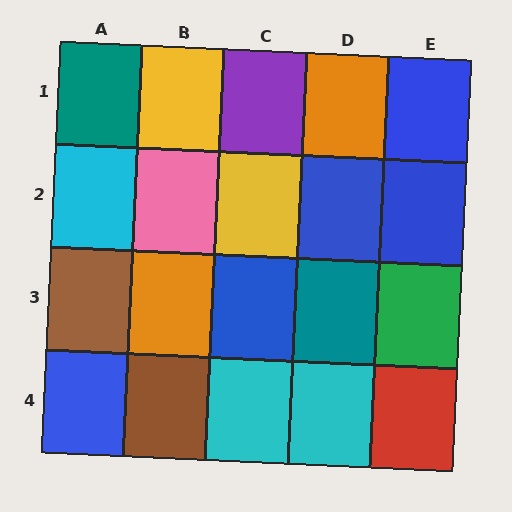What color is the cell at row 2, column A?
Cyan.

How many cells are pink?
1 cell is pink.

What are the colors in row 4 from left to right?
Blue, brown, cyan, cyan, red.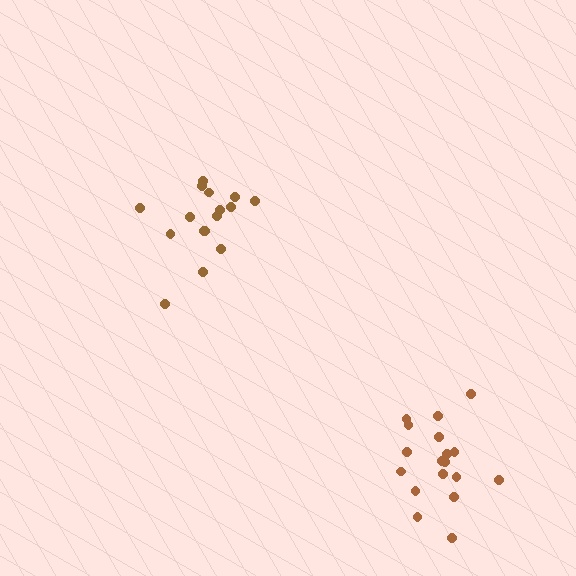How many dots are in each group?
Group 1: 16 dots, Group 2: 18 dots (34 total).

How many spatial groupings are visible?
There are 2 spatial groupings.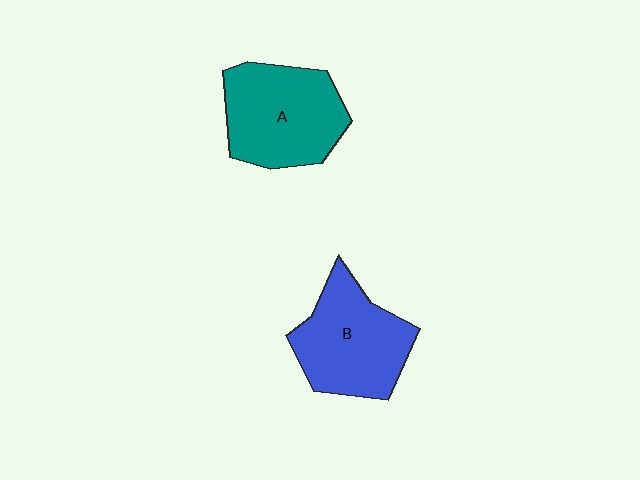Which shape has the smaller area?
Shape B (blue).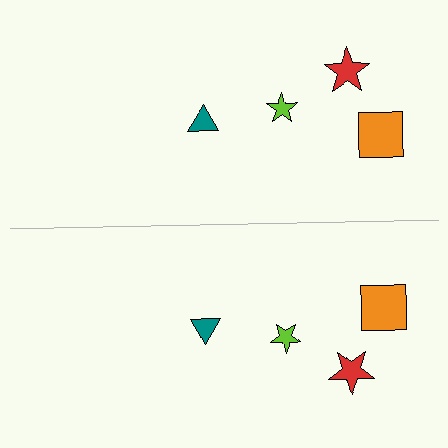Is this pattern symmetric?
Yes, this pattern has bilateral (reflection) symmetry.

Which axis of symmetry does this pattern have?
The pattern has a horizontal axis of symmetry running through the center of the image.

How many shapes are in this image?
There are 8 shapes in this image.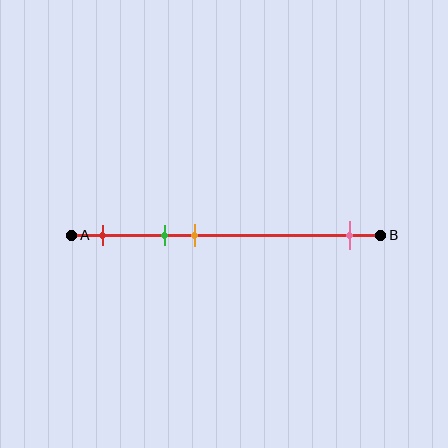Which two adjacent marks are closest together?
The green and orange marks are the closest adjacent pair.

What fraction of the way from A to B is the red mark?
The red mark is approximately 10% (0.1) of the way from A to B.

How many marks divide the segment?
There are 4 marks dividing the segment.